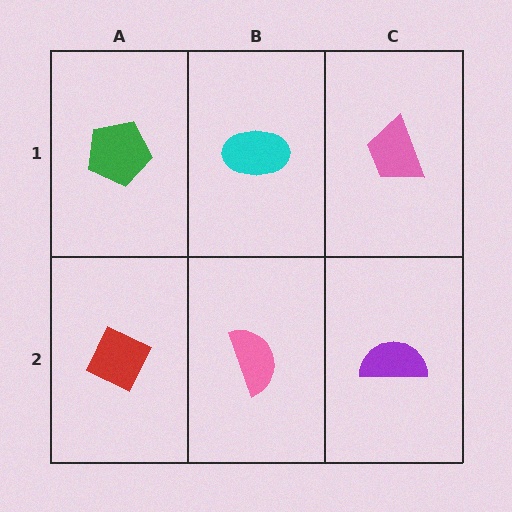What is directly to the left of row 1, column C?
A cyan ellipse.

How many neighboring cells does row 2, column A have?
2.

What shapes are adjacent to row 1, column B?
A pink semicircle (row 2, column B), a green pentagon (row 1, column A), a pink trapezoid (row 1, column C).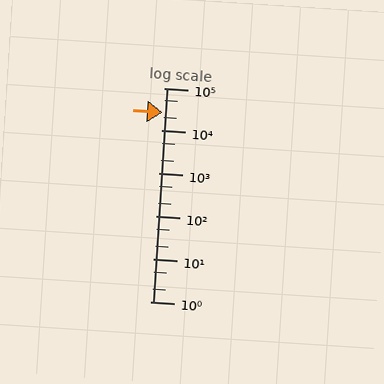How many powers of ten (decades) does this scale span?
The scale spans 5 decades, from 1 to 100000.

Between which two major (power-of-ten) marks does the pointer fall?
The pointer is between 10000 and 100000.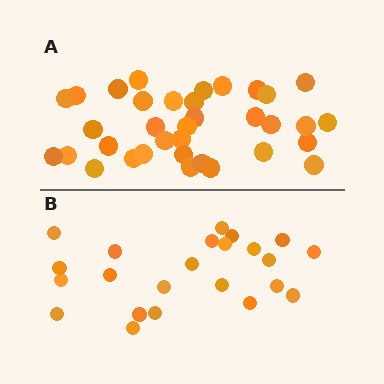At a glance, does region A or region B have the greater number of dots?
Region A (the top region) has more dots.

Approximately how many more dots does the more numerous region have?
Region A has roughly 12 or so more dots than region B.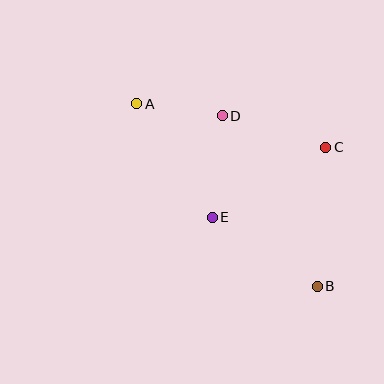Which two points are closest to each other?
Points A and D are closest to each other.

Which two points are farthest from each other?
Points A and B are farthest from each other.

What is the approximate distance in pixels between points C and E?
The distance between C and E is approximately 133 pixels.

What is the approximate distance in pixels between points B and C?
The distance between B and C is approximately 139 pixels.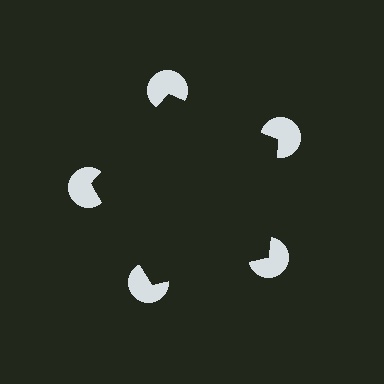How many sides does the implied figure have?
5 sides.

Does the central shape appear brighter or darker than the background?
It typically appears slightly darker than the background, even though no actual brightness change is drawn.